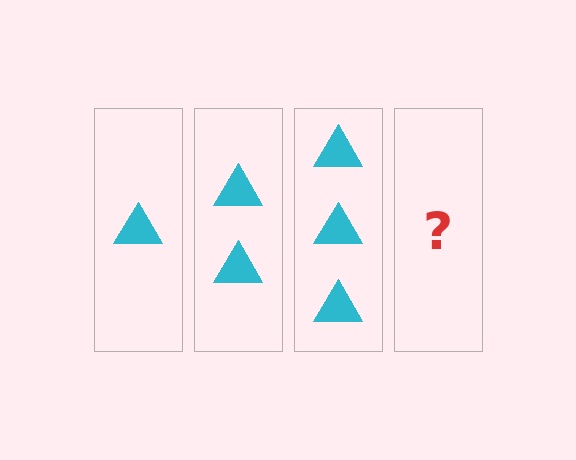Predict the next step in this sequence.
The next step is 4 triangles.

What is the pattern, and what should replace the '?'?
The pattern is that each step adds one more triangle. The '?' should be 4 triangles.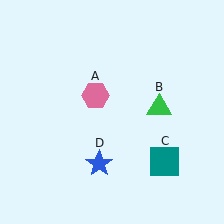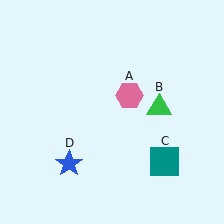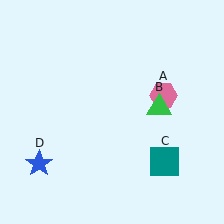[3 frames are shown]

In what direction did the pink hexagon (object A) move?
The pink hexagon (object A) moved right.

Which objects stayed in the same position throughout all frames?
Green triangle (object B) and teal square (object C) remained stationary.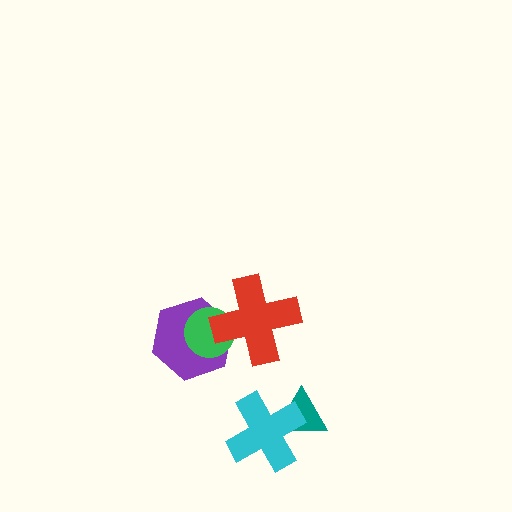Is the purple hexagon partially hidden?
Yes, it is partially covered by another shape.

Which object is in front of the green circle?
The red cross is in front of the green circle.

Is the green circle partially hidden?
Yes, it is partially covered by another shape.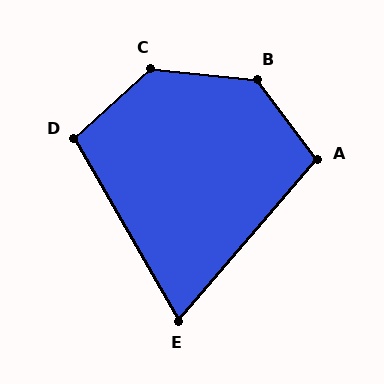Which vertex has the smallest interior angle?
E, at approximately 71 degrees.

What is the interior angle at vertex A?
Approximately 102 degrees (obtuse).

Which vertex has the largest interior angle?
B, at approximately 133 degrees.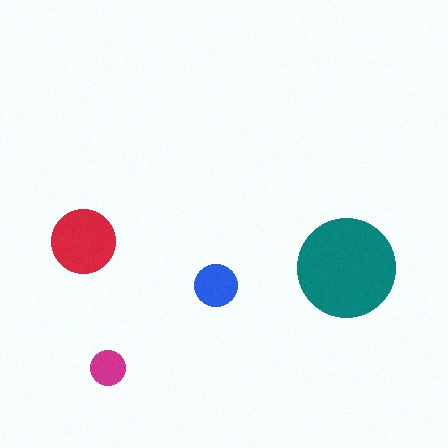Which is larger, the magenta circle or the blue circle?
The blue one.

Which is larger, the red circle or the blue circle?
The red one.